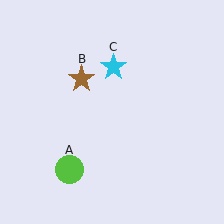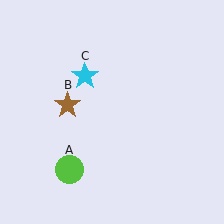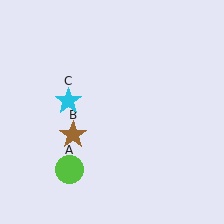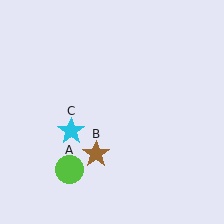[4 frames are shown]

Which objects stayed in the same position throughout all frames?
Lime circle (object A) remained stationary.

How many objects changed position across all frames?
2 objects changed position: brown star (object B), cyan star (object C).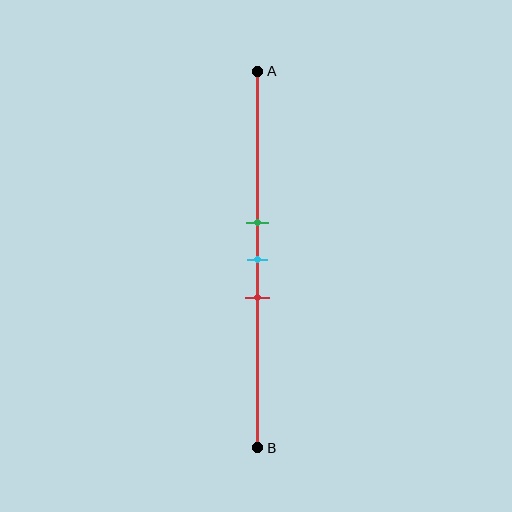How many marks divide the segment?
There are 3 marks dividing the segment.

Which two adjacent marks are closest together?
The green and cyan marks are the closest adjacent pair.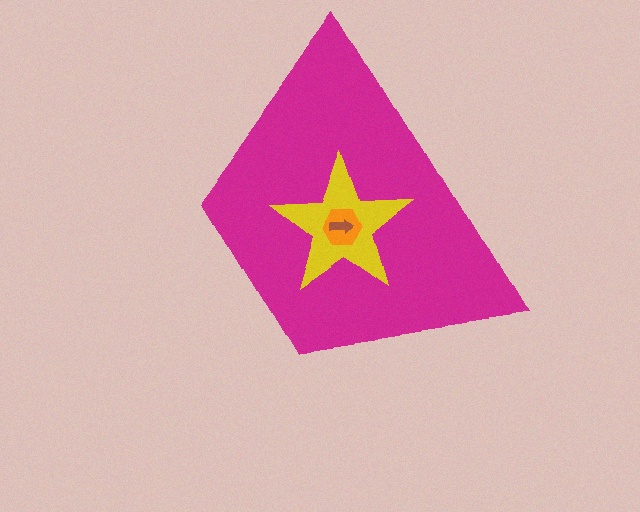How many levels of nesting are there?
4.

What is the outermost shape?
The magenta trapezoid.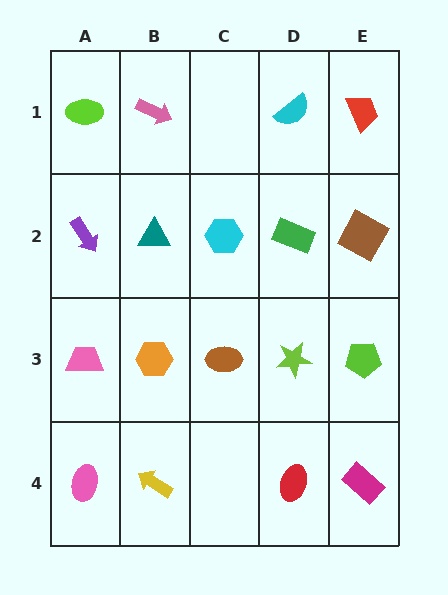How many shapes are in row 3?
5 shapes.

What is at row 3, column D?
A lime star.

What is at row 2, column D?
A green rectangle.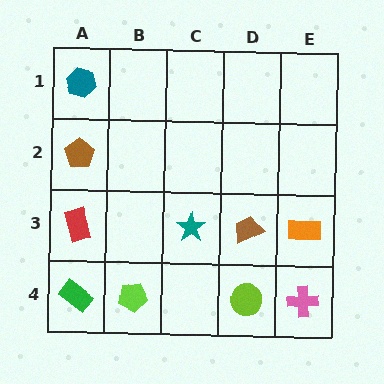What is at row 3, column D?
A brown trapezoid.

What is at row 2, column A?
A brown pentagon.